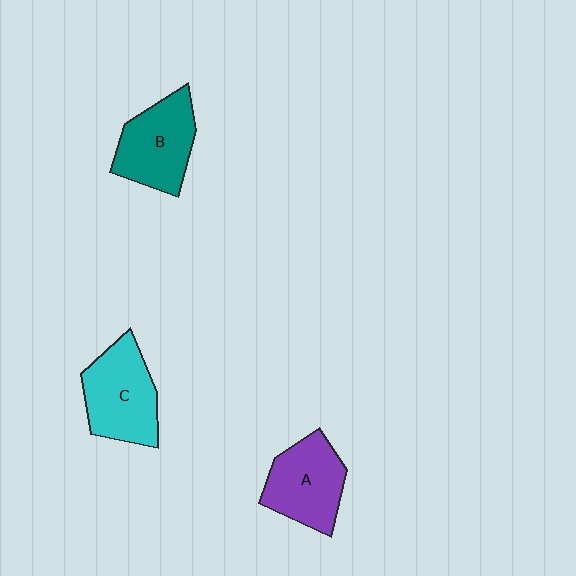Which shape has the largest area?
Shape C (cyan).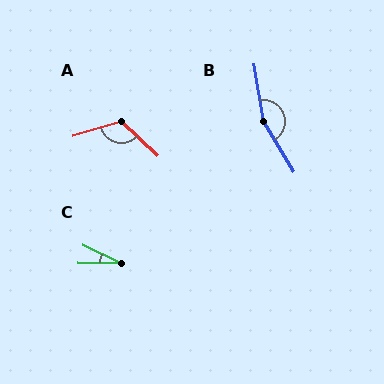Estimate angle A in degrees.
Approximately 120 degrees.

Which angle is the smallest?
C, at approximately 26 degrees.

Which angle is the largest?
B, at approximately 158 degrees.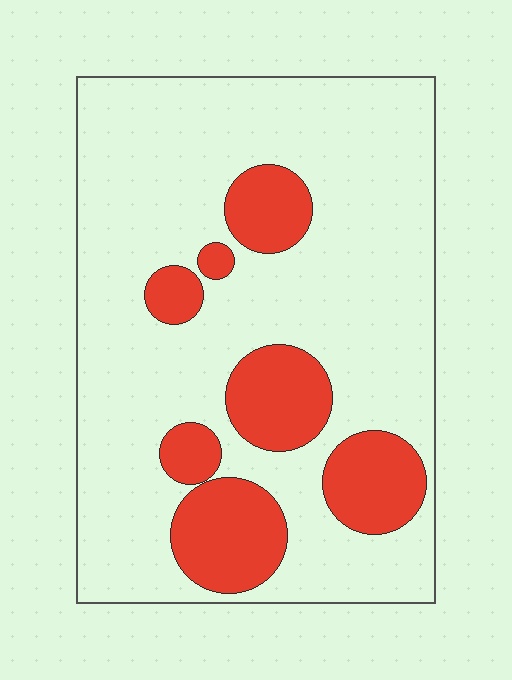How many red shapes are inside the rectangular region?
7.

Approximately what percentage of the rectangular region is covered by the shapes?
Approximately 20%.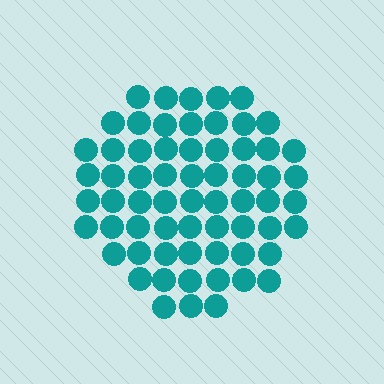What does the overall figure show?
The overall figure shows a circle.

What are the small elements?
The small elements are circles.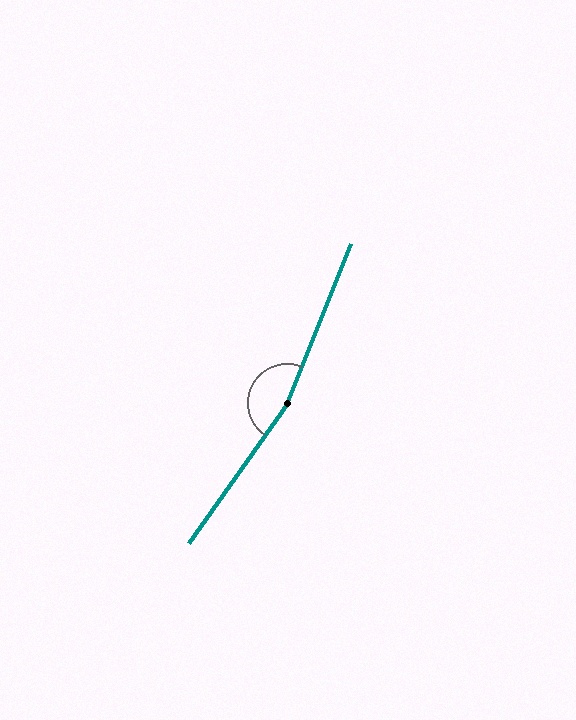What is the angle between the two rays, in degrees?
Approximately 167 degrees.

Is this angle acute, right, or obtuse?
It is obtuse.